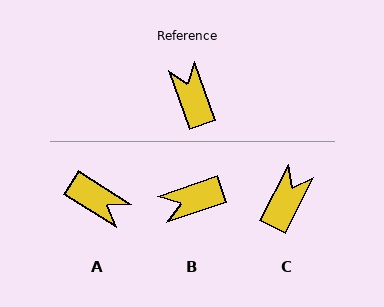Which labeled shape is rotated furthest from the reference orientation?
A, about 142 degrees away.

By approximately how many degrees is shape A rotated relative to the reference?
Approximately 142 degrees clockwise.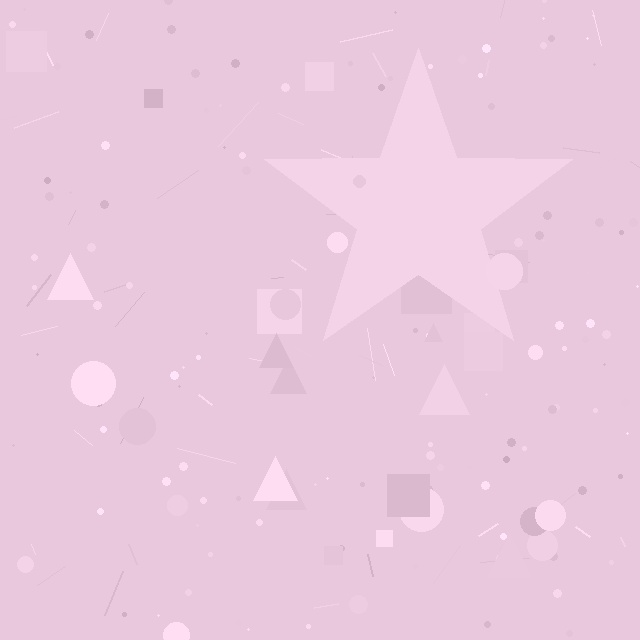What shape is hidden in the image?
A star is hidden in the image.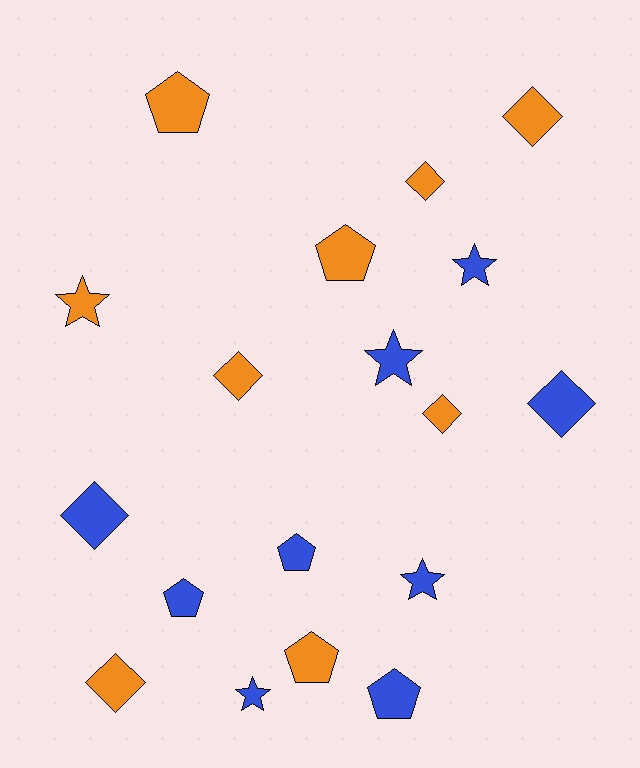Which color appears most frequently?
Orange, with 9 objects.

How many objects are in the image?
There are 18 objects.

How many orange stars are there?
There is 1 orange star.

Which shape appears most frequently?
Diamond, with 7 objects.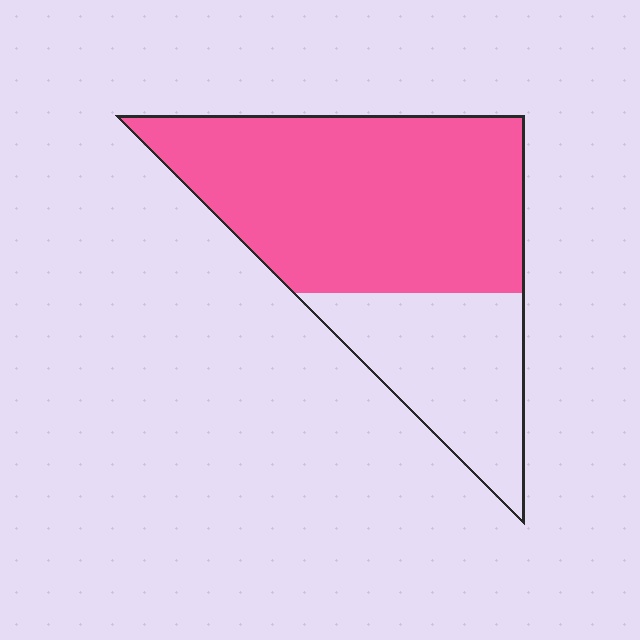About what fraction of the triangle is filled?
About two thirds (2/3).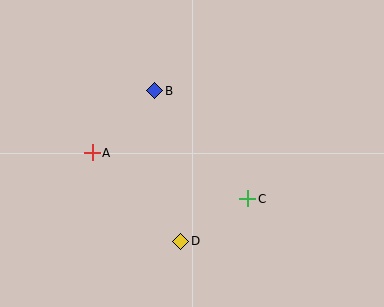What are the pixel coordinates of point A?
Point A is at (92, 153).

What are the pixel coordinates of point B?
Point B is at (155, 91).